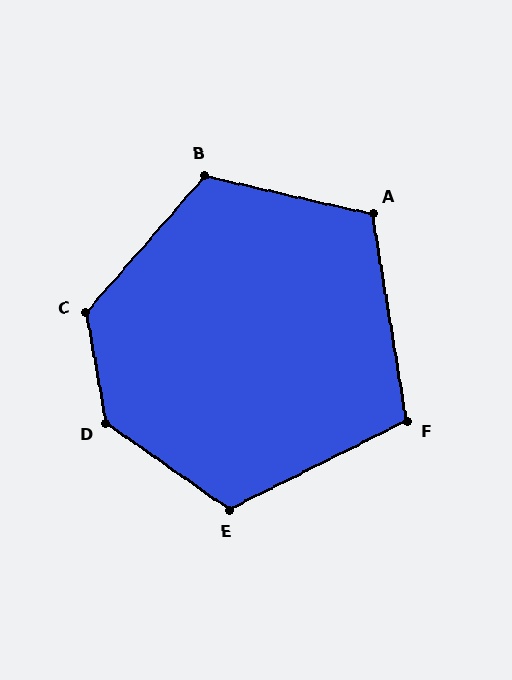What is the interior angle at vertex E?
Approximately 119 degrees (obtuse).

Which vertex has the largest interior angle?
D, at approximately 135 degrees.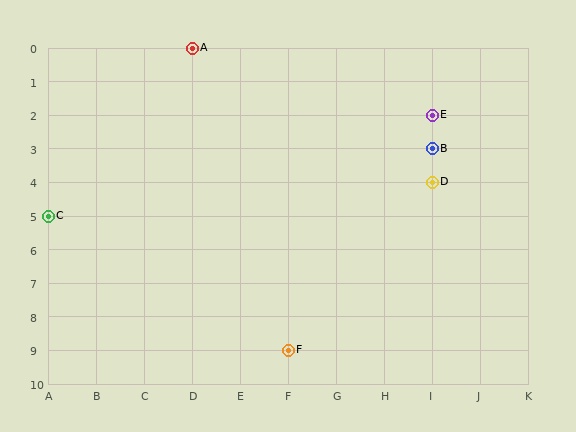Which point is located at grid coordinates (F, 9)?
Point F is at (F, 9).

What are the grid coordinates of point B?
Point B is at grid coordinates (I, 3).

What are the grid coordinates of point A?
Point A is at grid coordinates (D, 0).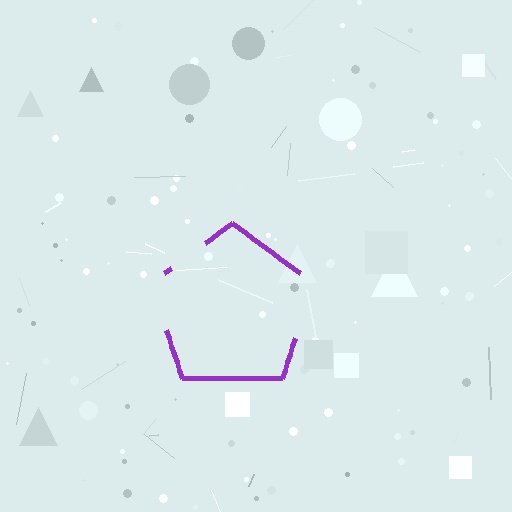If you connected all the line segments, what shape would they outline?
They would outline a pentagon.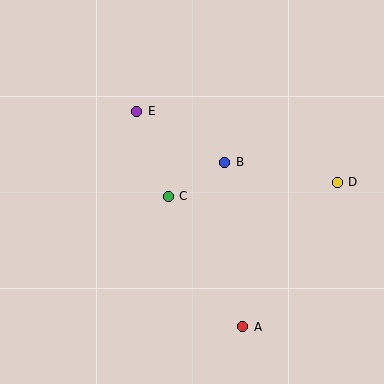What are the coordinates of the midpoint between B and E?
The midpoint between B and E is at (181, 137).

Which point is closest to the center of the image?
Point C at (168, 196) is closest to the center.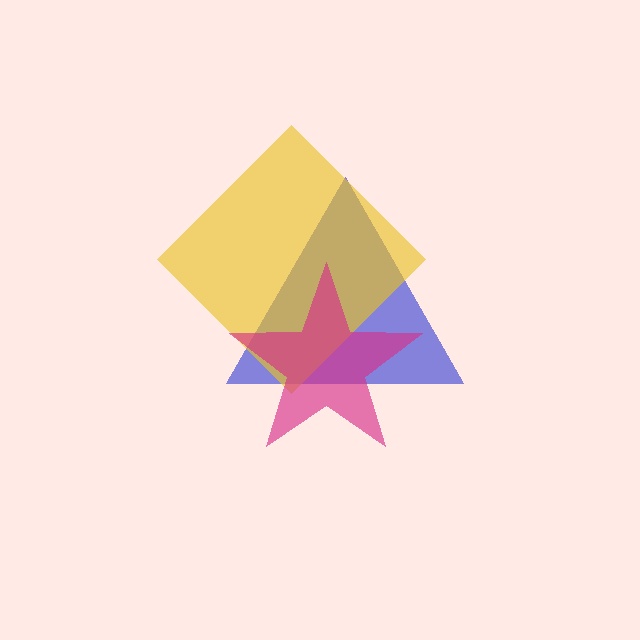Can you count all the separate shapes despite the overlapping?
Yes, there are 3 separate shapes.